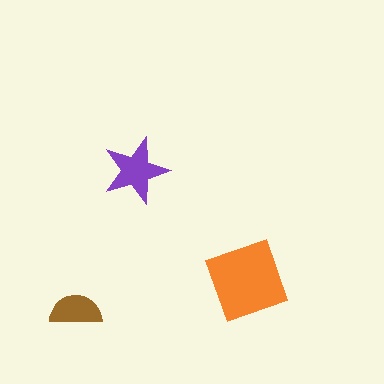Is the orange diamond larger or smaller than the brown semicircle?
Larger.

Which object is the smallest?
The brown semicircle.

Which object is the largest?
The orange diamond.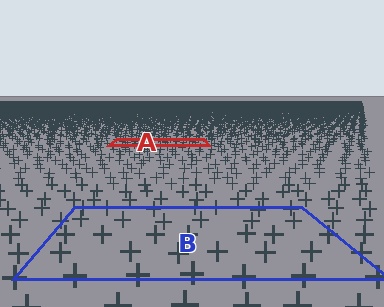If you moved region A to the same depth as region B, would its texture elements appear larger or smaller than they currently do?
They would appear larger. At a closer depth, the same texture elements are projected at a bigger on-screen size.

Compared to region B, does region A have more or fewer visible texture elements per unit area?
Region A has more texture elements per unit area — they are packed more densely because it is farther away.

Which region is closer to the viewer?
Region B is closer. The texture elements there are larger and more spread out.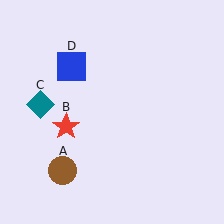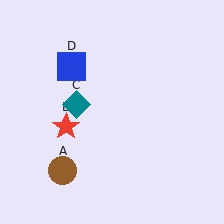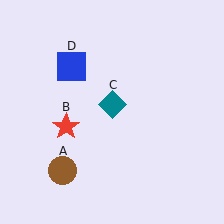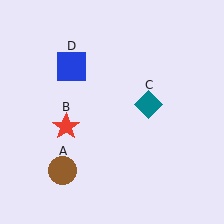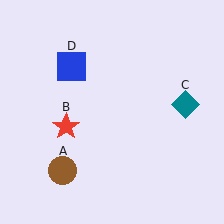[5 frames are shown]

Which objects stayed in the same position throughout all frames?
Brown circle (object A) and red star (object B) and blue square (object D) remained stationary.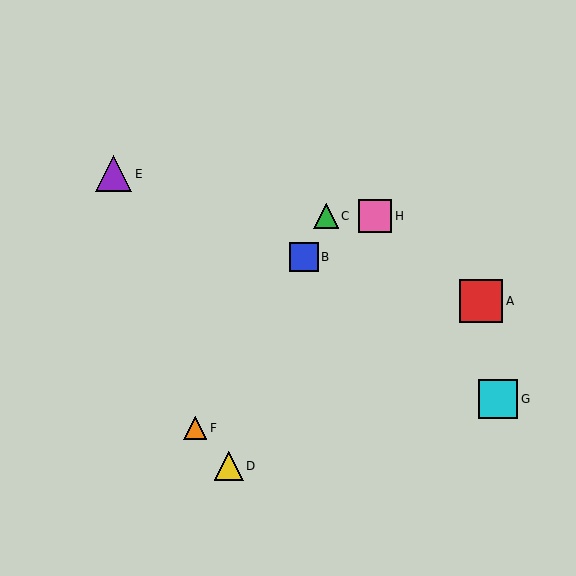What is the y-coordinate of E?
Object E is at y≈174.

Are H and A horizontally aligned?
No, H is at y≈216 and A is at y≈301.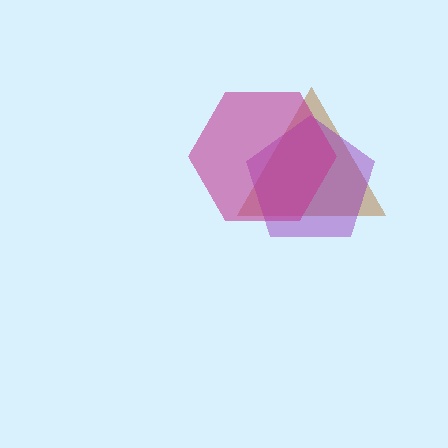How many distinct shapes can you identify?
There are 3 distinct shapes: a brown triangle, a purple pentagon, a magenta hexagon.